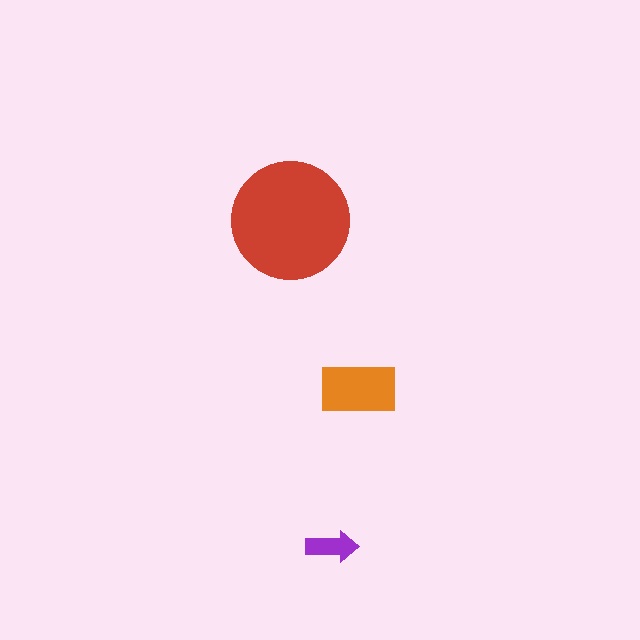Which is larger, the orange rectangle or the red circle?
The red circle.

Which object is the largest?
The red circle.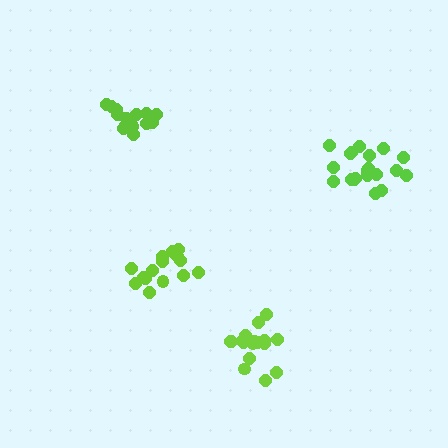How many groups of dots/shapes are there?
There are 4 groups.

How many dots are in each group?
Group 1: 16 dots, Group 2: 17 dots, Group 3: 15 dots, Group 4: 20 dots (68 total).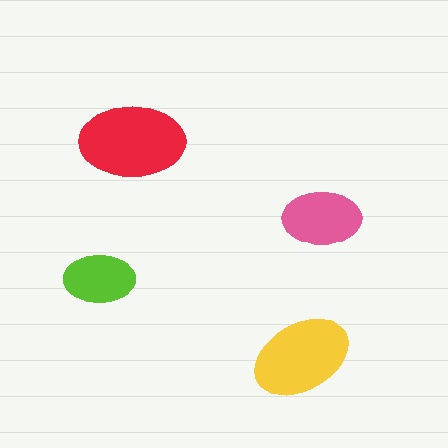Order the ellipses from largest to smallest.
the red one, the yellow one, the pink one, the lime one.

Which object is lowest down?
The yellow ellipse is bottommost.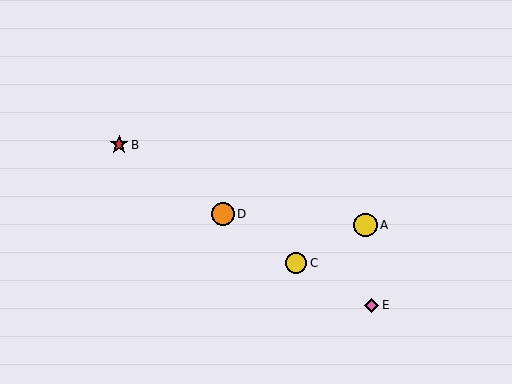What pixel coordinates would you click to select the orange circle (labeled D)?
Click at (223, 214) to select the orange circle D.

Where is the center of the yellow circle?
The center of the yellow circle is at (365, 225).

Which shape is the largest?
The yellow circle (labeled A) is the largest.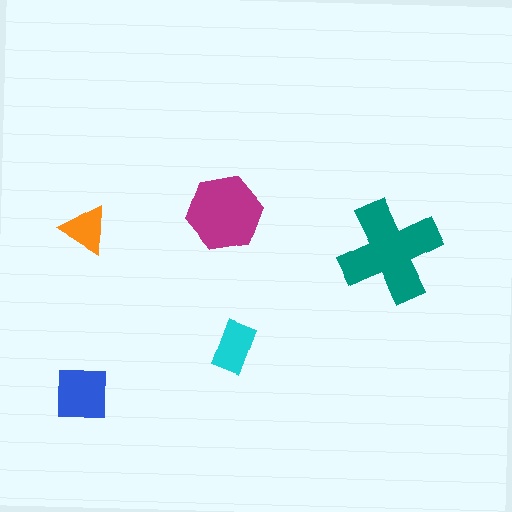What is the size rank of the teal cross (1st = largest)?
1st.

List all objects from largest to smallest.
The teal cross, the magenta hexagon, the blue square, the cyan rectangle, the orange triangle.